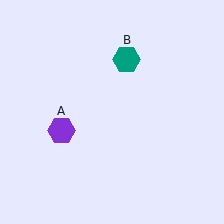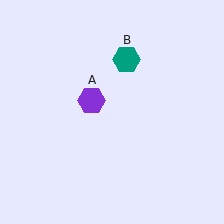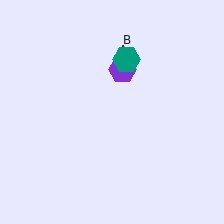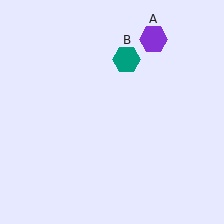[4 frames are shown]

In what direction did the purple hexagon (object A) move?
The purple hexagon (object A) moved up and to the right.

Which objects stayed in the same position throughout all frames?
Teal hexagon (object B) remained stationary.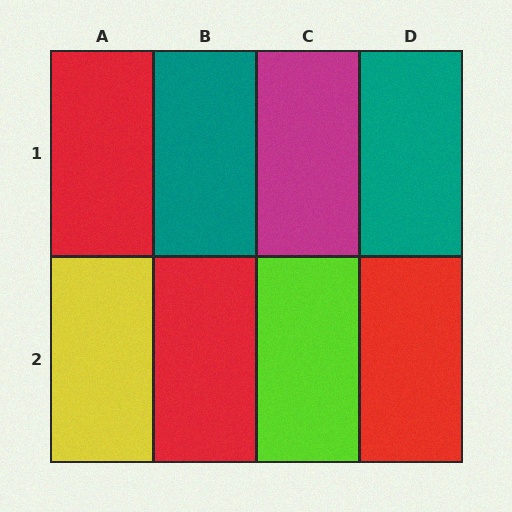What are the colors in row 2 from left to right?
Yellow, red, lime, red.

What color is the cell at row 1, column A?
Red.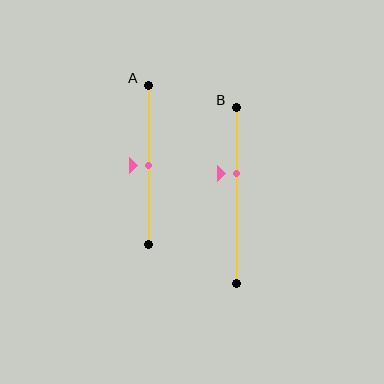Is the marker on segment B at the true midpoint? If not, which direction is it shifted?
No, the marker on segment B is shifted upward by about 12% of the segment length.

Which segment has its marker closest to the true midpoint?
Segment A has its marker closest to the true midpoint.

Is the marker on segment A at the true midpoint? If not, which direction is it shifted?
Yes, the marker on segment A is at the true midpoint.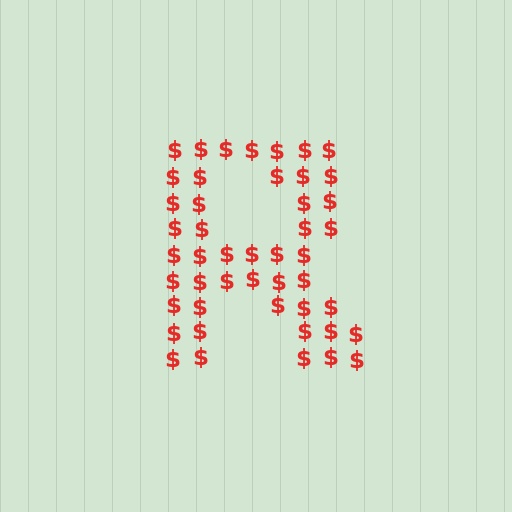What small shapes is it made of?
It is made of small dollar signs.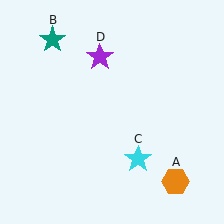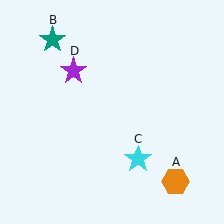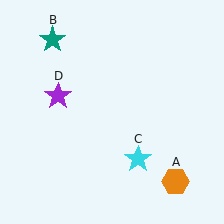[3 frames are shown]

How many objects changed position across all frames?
1 object changed position: purple star (object D).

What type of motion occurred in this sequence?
The purple star (object D) rotated counterclockwise around the center of the scene.